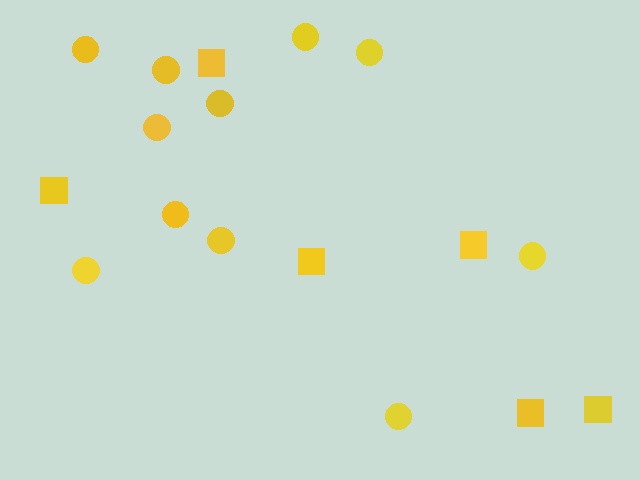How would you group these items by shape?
There are 2 groups: one group of squares (6) and one group of circles (11).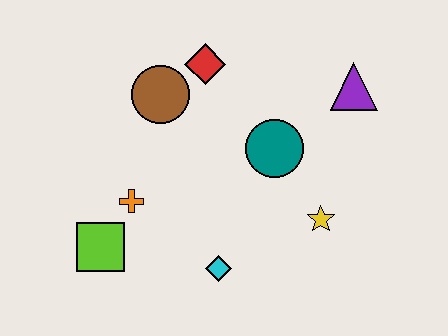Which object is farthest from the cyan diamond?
The purple triangle is farthest from the cyan diamond.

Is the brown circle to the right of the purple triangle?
No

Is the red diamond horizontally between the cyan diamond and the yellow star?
No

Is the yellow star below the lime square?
No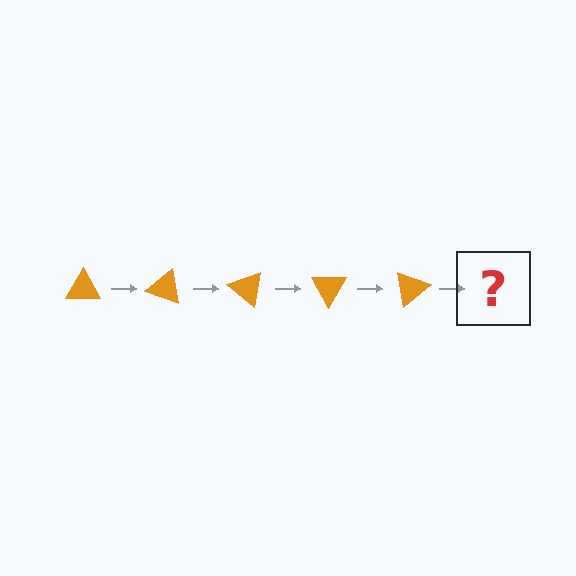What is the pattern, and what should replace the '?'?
The pattern is that the triangle rotates 20 degrees each step. The '?' should be an orange triangle rotated 100 degrees.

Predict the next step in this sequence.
The next step is an orange triangle rotated 100 degrees.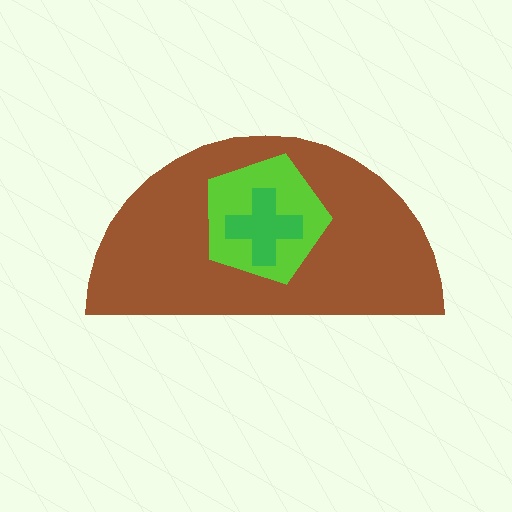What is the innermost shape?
The green cross.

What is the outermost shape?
The brown semicircle.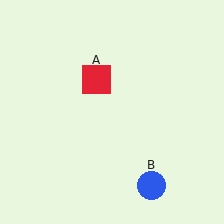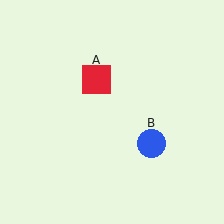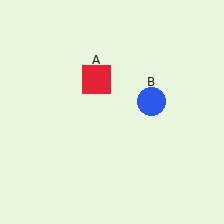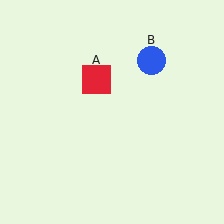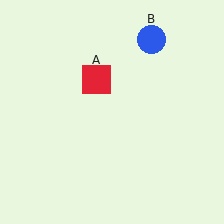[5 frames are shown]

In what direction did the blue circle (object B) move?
The blue circle (object B) moved up.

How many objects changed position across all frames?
1 object changed position: blue circle (object B).